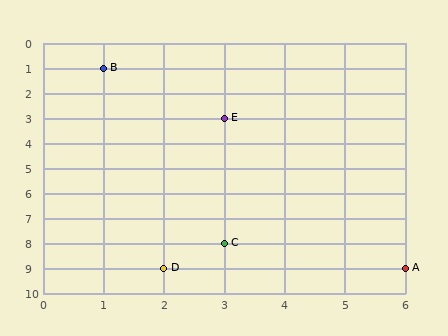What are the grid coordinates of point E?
Point E is at grid coordinates (3, 3).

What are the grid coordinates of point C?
Point C is at grid coordinates (3, 8).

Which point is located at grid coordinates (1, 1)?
Point B is at (1, 1).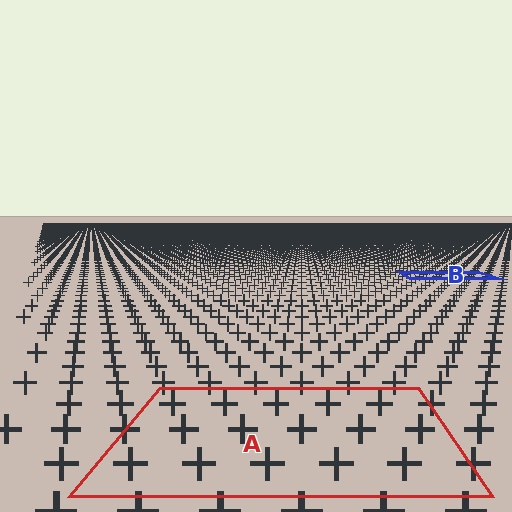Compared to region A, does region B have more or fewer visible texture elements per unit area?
Region B has more texture elements per unit area — they are packed more densely because it is farther away.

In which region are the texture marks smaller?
The texture marks are smaller in region B, because it is farther away.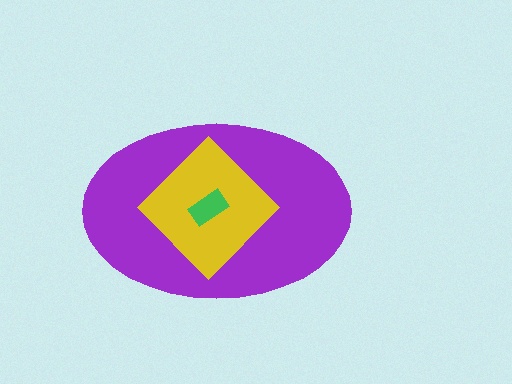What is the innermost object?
The green rectangle.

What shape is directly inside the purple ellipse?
The yellow diamond.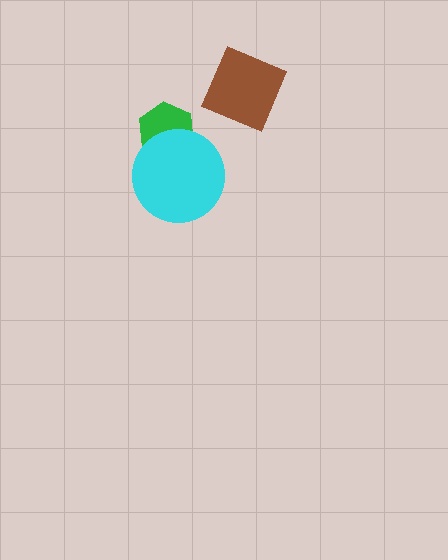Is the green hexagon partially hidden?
Yes, it is partially covered by another shape.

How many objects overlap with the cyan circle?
1 object overlaps with the cyan circle.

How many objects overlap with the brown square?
0 objects overlap with the brown square.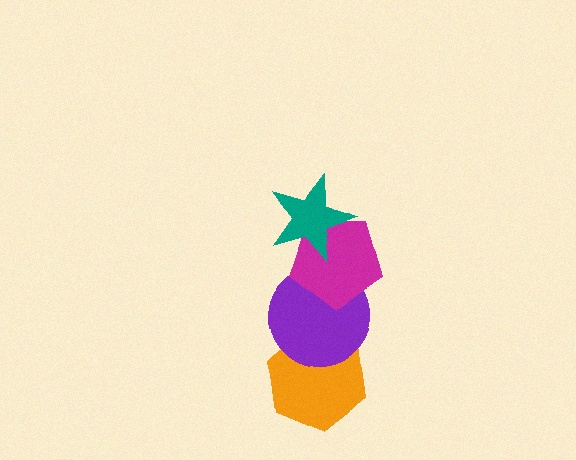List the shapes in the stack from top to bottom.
From top to bottom: the teal star, the magenta pentagon, the purple circle, the orange hexagon.